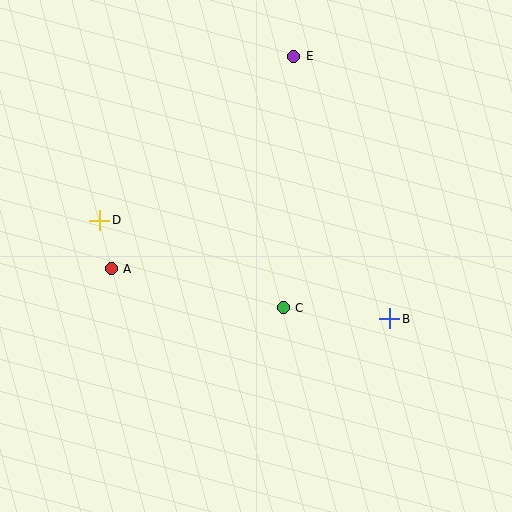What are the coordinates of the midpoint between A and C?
The midpoint between A and C is at (197, 288).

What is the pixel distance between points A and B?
The distance between A and B is 283 pixels.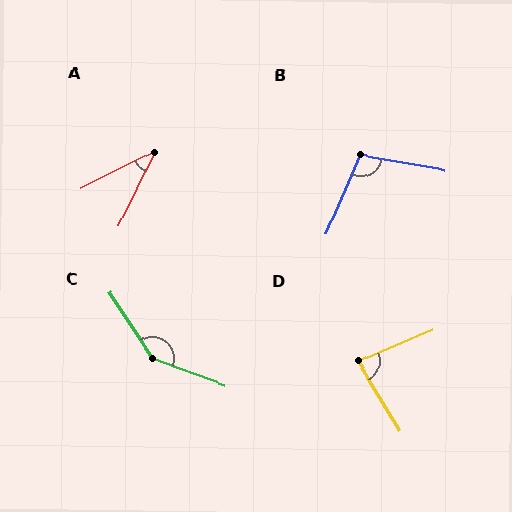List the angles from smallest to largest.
A (38°), D (82°), B (103°), C (144°).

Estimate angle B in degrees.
Approximately 103 degrees.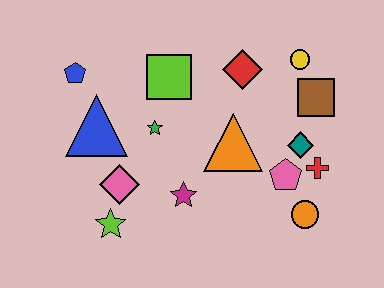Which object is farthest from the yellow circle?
The lime star is farthest from the yellow circle.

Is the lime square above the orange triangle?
Yes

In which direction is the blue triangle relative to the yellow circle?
The blue triangle is to the left of the yellow circle.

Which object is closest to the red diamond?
The yellow circle is closest to the red diamond.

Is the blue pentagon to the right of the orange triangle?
No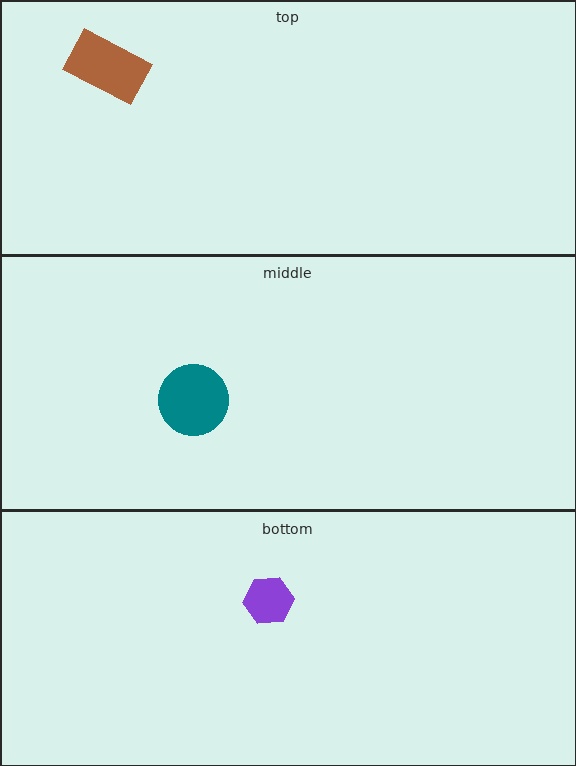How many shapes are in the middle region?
1.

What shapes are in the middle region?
The teal circle.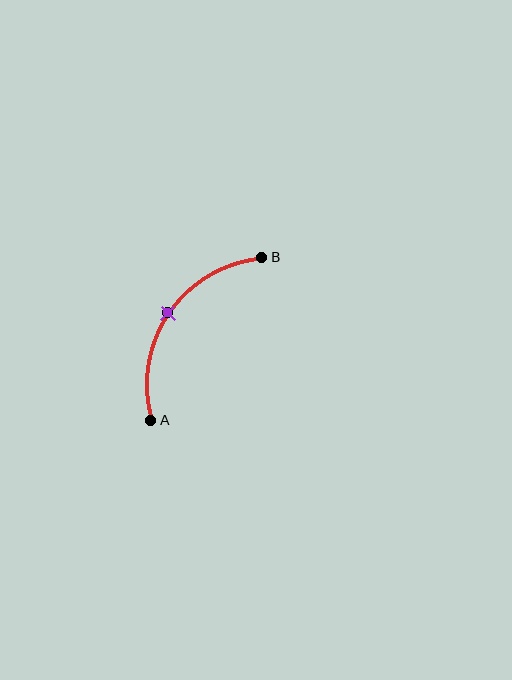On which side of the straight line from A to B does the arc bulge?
The arc bulges above and to the left of the straight line connecting A and B.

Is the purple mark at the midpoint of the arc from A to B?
Yes. The purple mark lies on the arc at equal arc-length from both A and B — it is the arc midpoint.